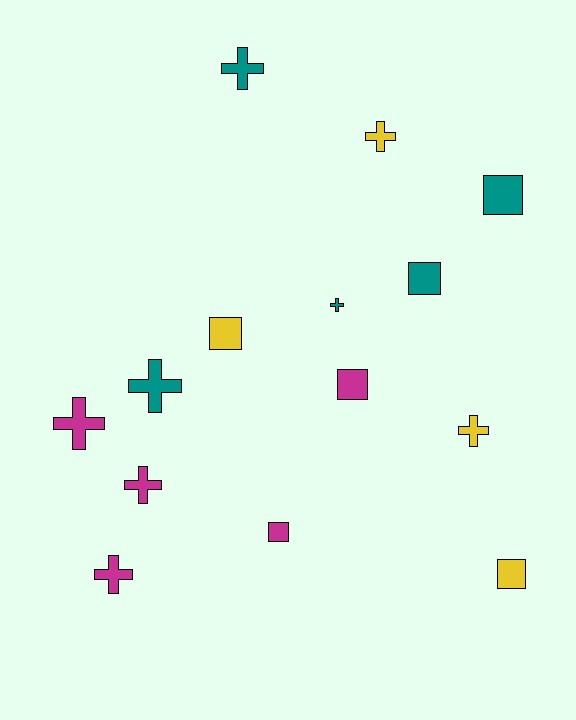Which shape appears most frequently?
Cross, with 8 objects.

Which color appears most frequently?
Teal, with 5 objects.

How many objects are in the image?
There are 14 objects.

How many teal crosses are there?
There are 3 teal crosses.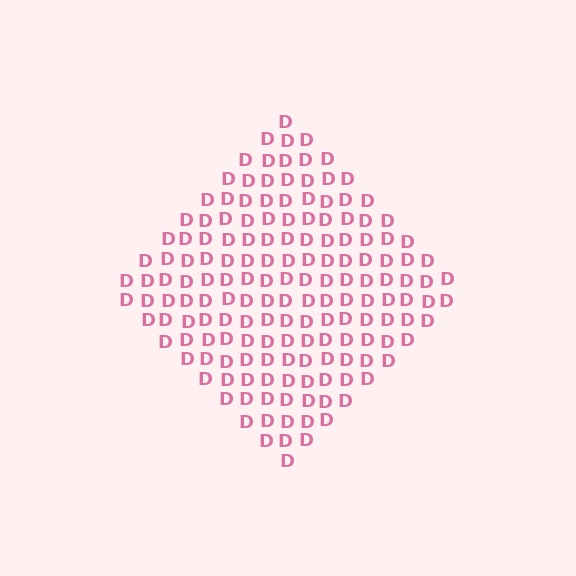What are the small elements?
The small elements are letter D's.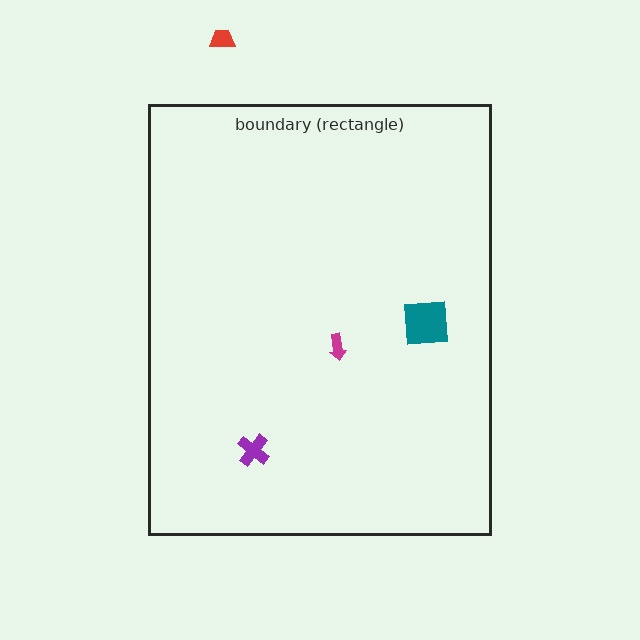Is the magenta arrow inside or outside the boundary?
Inside.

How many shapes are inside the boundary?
3 inside, 1 outside.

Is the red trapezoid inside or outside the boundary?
Outside.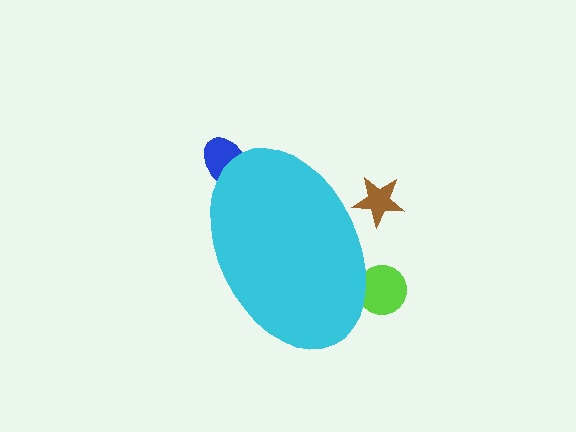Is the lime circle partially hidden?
Yes, the lime circle is partially hidden behind the cyan ellipse.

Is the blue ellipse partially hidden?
Yes, the blue ellipse is partially hidden behind the cyan ellipse.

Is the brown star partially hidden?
Yes, the brown star is partially hidden behind the cyan ellipse.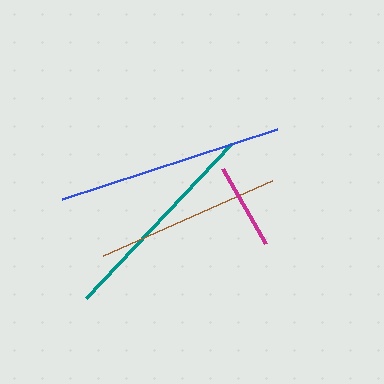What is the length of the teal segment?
The teal segment is approximately 211 pixels long.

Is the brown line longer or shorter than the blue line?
The blue line is longer than the brown line.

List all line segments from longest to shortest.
From longest to shortest: blue, teal, brown, magenta.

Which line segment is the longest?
The blue line is the longest at approximately 226 pixels.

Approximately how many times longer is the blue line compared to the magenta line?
The blue line is approximately 2.6 times the length of the magenta line.